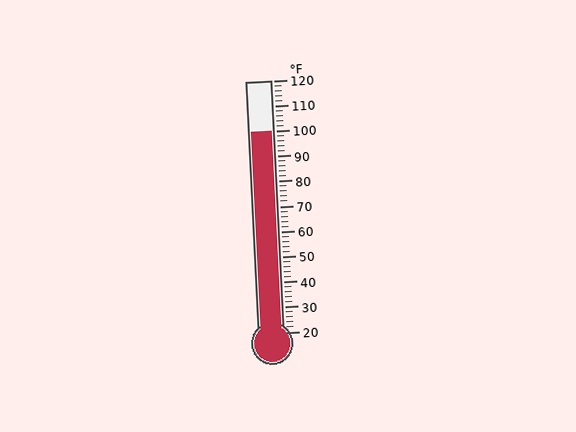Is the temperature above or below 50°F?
The temperature is above 50°F.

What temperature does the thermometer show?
The thermometer shows approximately 100°F.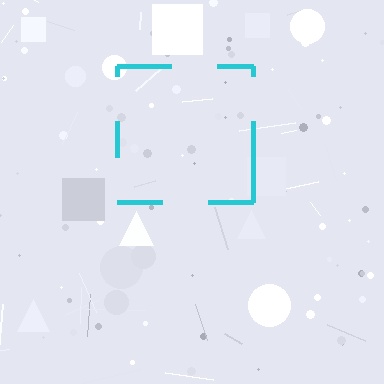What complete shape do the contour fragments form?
The contour fragments form a square.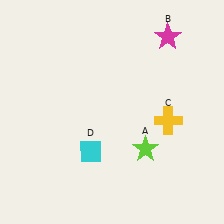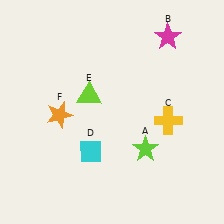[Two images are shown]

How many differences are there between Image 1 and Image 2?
There are 2 differences between the two images.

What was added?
A lime triangle (E), an orange star (F) were added in Image 2.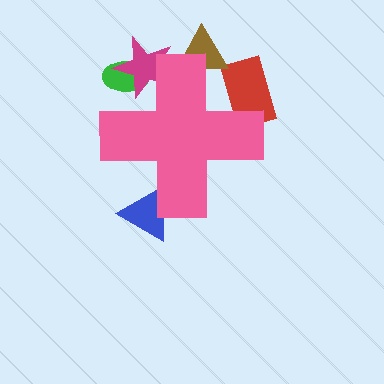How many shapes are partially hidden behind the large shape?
5 shapes are partially hidden.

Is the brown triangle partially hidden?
Yes, the brown triangle is partially hidden behind the pink cross.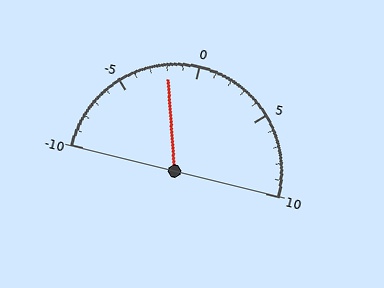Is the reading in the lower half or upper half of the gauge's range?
The reading is in the lower half of the range (-10 to 10).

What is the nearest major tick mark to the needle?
The nearest major tick mark is 0.